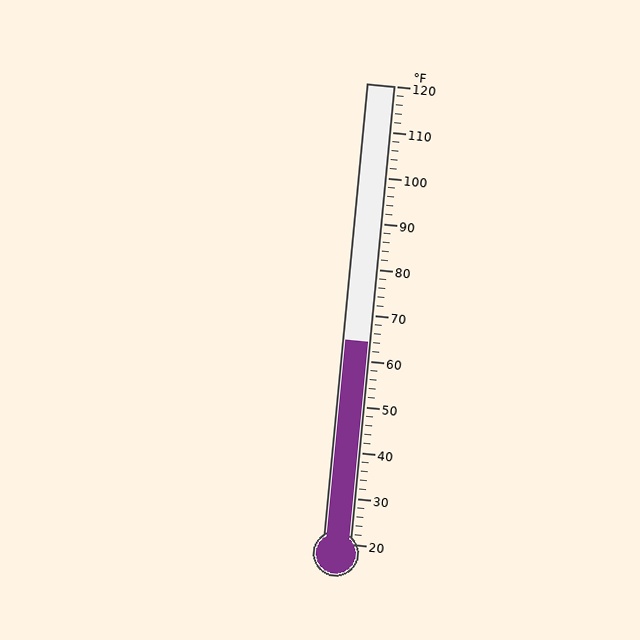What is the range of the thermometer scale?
The thermometer scale ranges from 20°F to 120°F.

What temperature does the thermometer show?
The thermometer shows approximately 64°F.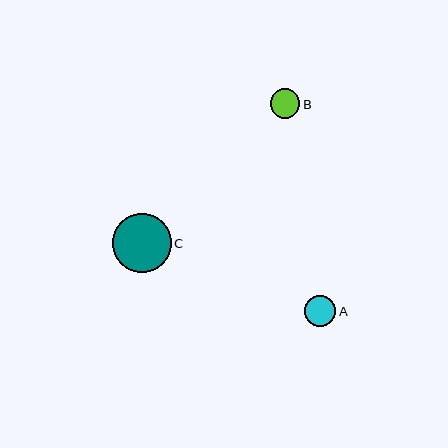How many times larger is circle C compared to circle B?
Circle C is approximately 2.0 times the size of circle B.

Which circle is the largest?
Circle C is the largest with a size of approximately 59 pixels.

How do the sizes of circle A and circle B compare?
Circle A and circle B are approximately the same size.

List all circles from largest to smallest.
From largest to smallest: C, A, B.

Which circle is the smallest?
Circle B is the smallest with a size of approximately 30 pixels.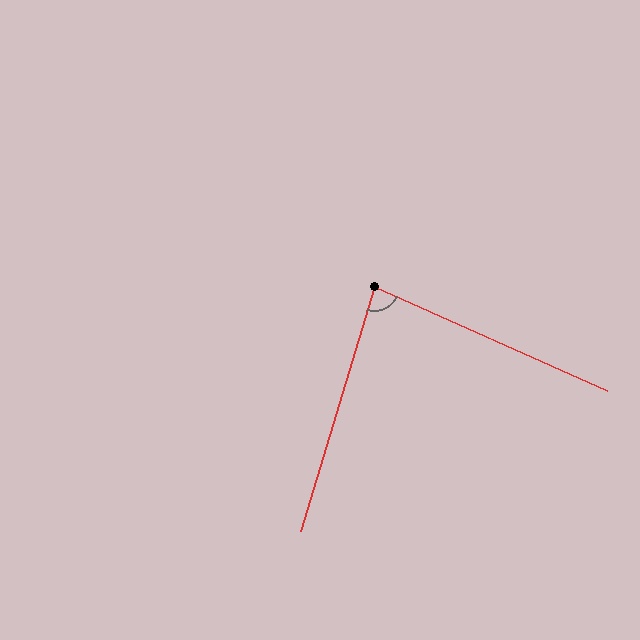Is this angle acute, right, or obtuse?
It is acute.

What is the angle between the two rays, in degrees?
Approximately 83 degrees.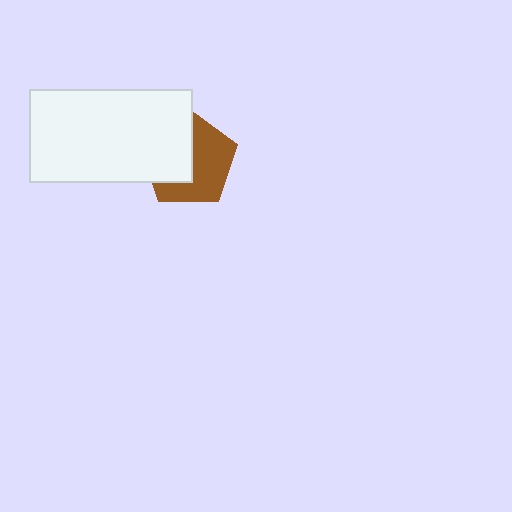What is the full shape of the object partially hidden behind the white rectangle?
The partially hidden object is a brown pentagon.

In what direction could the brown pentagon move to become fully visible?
The brown pentagon could move right. That would shift it out from behind the white rectangle entirely.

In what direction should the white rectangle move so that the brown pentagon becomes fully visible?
The white rectangle should move left. That is the shortest direction to clear the overlap and leave the brown pentagon fully visible.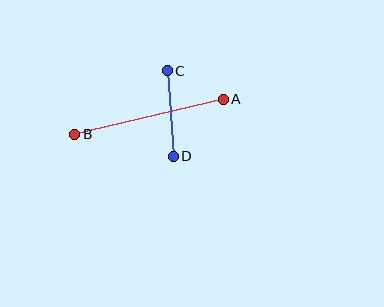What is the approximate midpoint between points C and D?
The midpoint is at approximately (170, 114) pixels.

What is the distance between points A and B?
The distance is approximately 153 pixels.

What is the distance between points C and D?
The distance is approximately 86 pixels.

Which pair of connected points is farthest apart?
Points A and B are farthest apart.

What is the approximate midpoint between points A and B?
The midpoint is at approximately (149, 117) pixels.